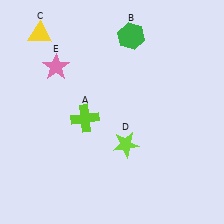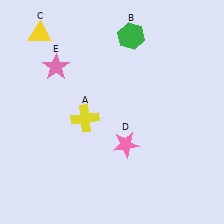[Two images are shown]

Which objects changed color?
A changed from lime to yellow. D changed from lime to pink.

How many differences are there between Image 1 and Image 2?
There are 2 differences between the two images.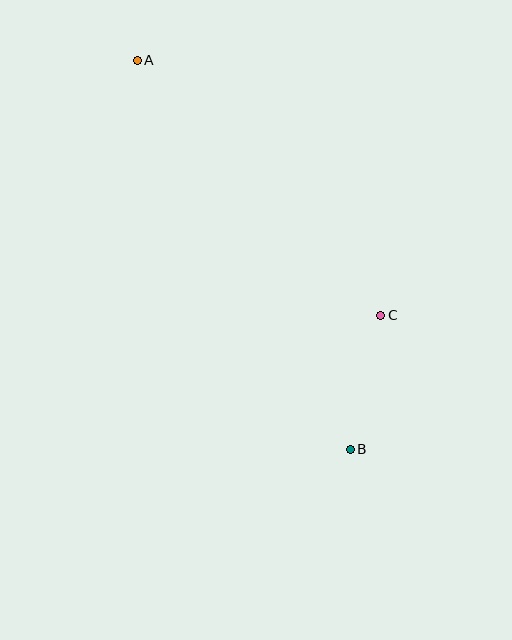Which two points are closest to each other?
Points B and C are closest to each other.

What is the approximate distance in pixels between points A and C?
The distance between A and C is approximately 353 pixels.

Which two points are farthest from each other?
Points A and B are farthest from each other.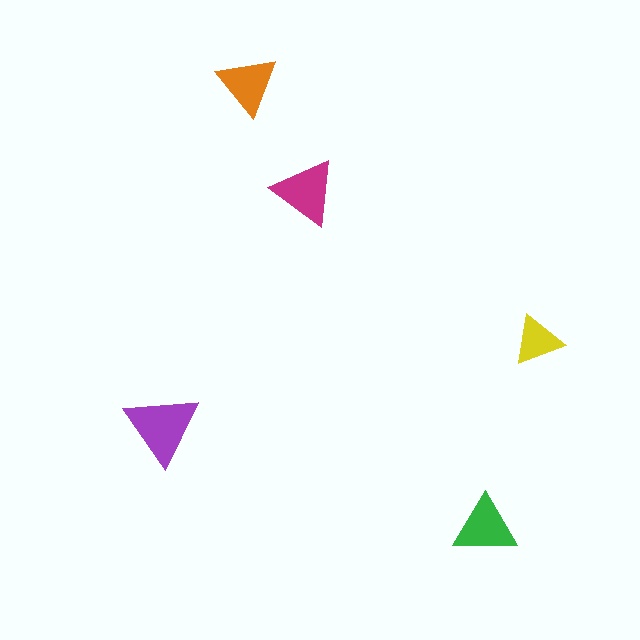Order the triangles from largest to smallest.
the purple one, the magenta one, the green one, the orange one, the yellow one.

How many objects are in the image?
There are 5 objects in the image.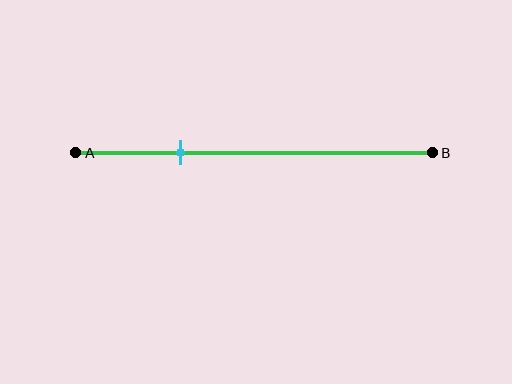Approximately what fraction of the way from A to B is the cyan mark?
The cyan mark is approximately 30% of the way from A to B.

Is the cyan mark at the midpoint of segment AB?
No, the mark is at about 30% from A, not at the 50% midpoint.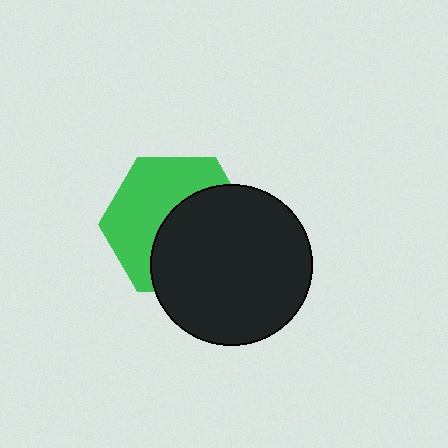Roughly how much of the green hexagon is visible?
About half of it is visible (roughly 49%).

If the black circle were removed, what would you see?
You would see the complete green hexagon.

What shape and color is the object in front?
The object in front is a black circle.